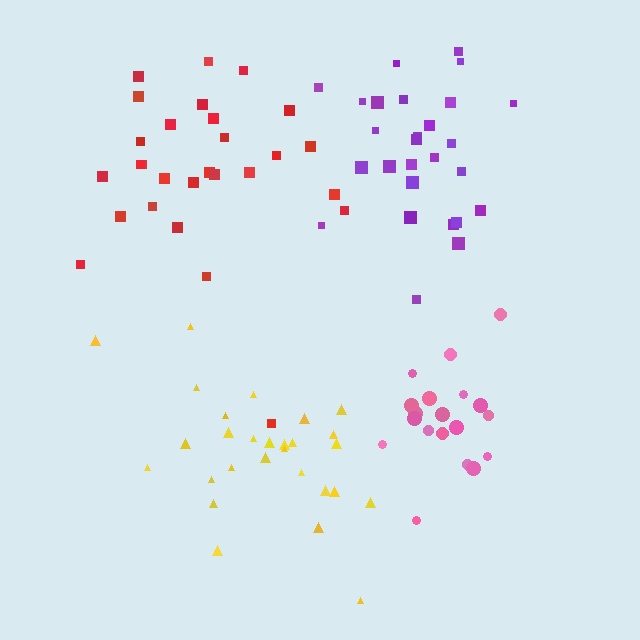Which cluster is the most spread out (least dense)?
Yellow.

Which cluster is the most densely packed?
Pink.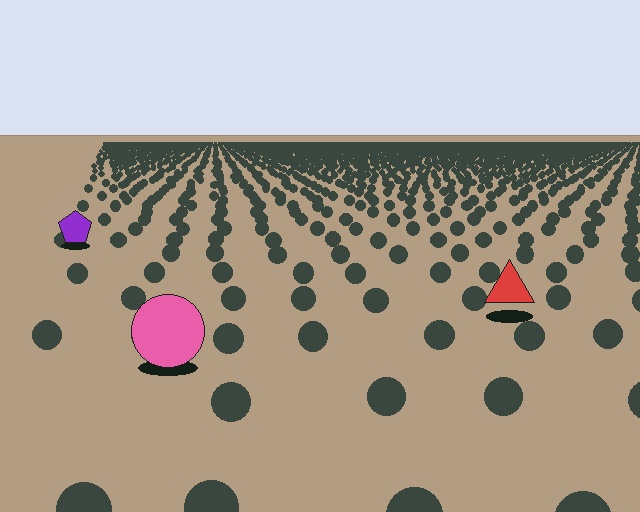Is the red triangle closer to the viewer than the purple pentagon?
Yes. The red triangle is closer — you can tell from the texture gradient: the ground texture is coarser near it.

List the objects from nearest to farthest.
From nearest to farthest: the pink circle, the red triangle, the purple pentagon.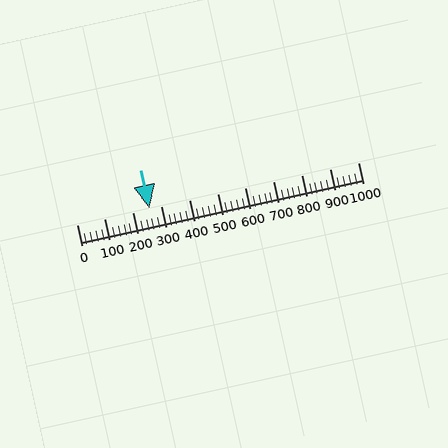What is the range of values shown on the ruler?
The ruler shows values from 0 to 1000.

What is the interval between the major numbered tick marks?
The major tick marks are spaced 100 units apart.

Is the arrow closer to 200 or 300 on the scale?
The arrow is closer to 300.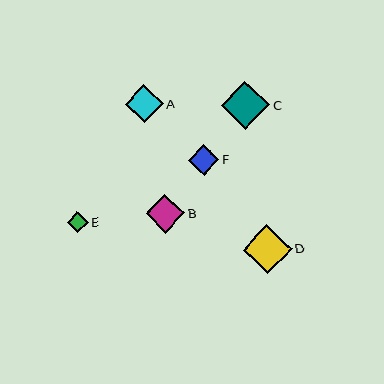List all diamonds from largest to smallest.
From largest to smallest: D, C, B, A, F, E.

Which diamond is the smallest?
Diamond E is the smallest with a size of approximately 21 pixels.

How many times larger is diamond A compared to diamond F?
Diamond A is approximately 1.3 times the size of diamond F.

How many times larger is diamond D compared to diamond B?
Diamond D is approximately 1.3 times the size of diamond B.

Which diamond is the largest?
Diamond D is the largest with a size of approximately 49 pixels.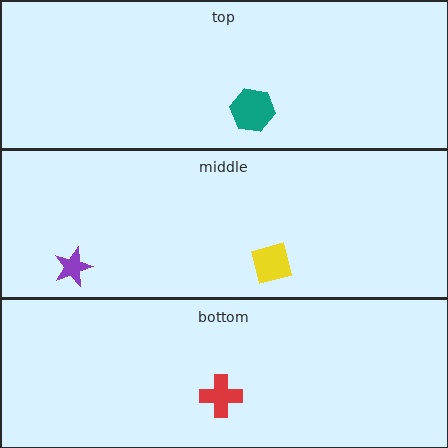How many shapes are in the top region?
1.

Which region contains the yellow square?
The middle region.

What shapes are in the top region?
The teal hexagon.